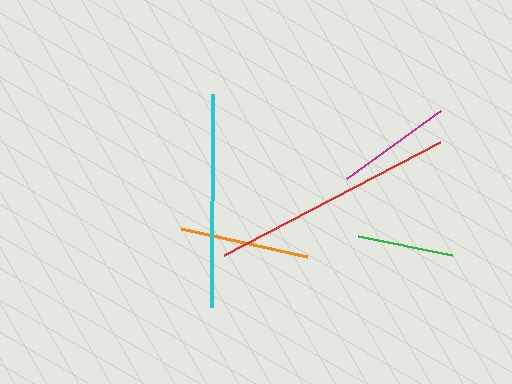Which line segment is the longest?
The red line is the longest at approximately 243 pixels.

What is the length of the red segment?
The red segment is approximately 243 pixels long.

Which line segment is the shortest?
The green line is the shortest at approximately 96 pixels.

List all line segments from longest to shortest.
From longest to shortest: red, cyan, orange, magenta, green.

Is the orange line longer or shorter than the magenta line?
The orange line is longer than the magenta line.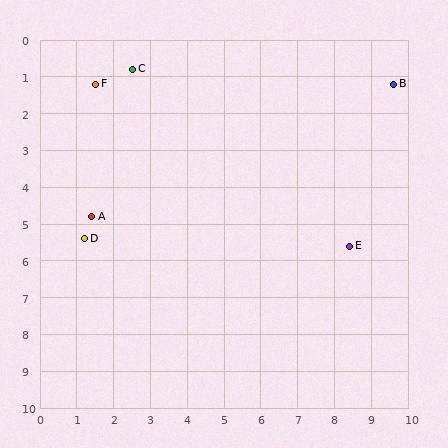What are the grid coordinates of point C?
Point C is at approximately (2.5, 0.8).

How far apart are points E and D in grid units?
Points E and D are about 7.2 grid units apart.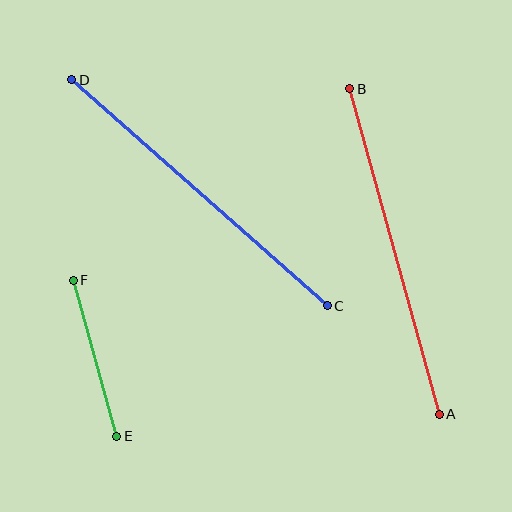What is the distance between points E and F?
The distance is approximately 162 pixels.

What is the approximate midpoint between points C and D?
The midpoint is at approximately (200, 193) pixels.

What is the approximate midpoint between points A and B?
The midpoint is at approximately (395, 252) pixels.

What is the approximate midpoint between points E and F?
The midpoint is at approximately (95, 358) pixels.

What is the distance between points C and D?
The distance is approximately 341 pixels.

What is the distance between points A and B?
The distance is approximately 338 pixels.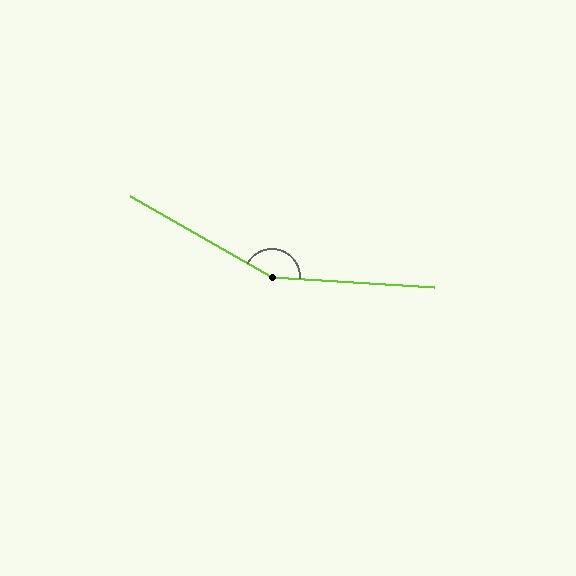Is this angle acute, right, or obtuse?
It is obtuse.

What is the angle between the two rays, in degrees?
Approximately 154 degrees.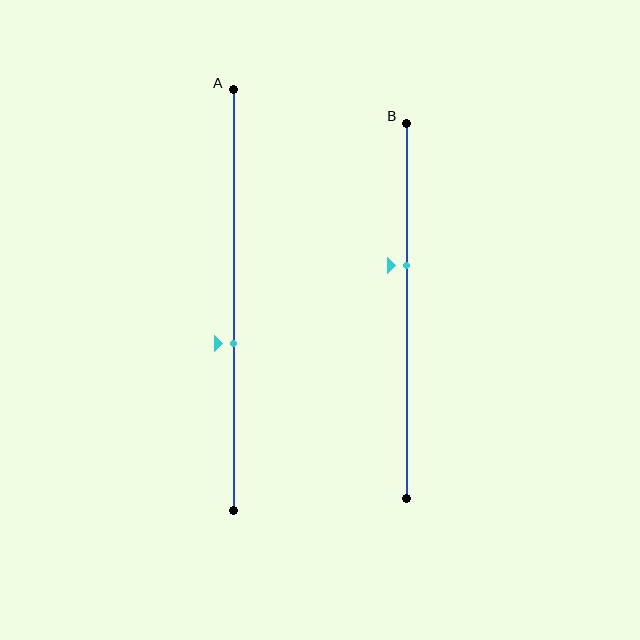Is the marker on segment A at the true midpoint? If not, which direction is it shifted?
No, the marker on segment A is shifted downward by about 10% of the segment length.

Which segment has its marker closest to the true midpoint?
Segment A has its marker closest to the true midpoint.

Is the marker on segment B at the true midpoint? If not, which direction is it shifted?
No, the marker on segment B is shifted upward by about 12% of the segment length.